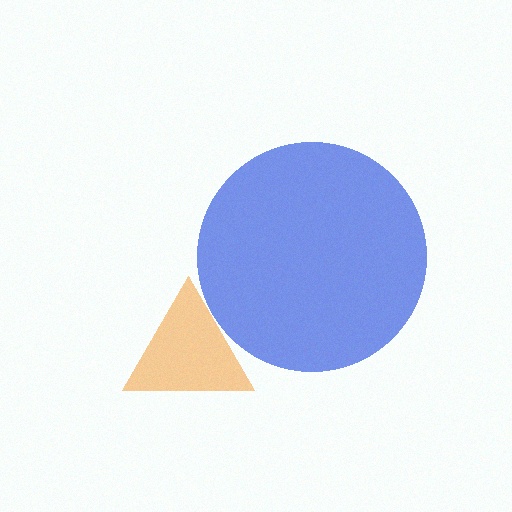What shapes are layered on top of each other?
The layered shapes are: a blue circle, an orange triangle.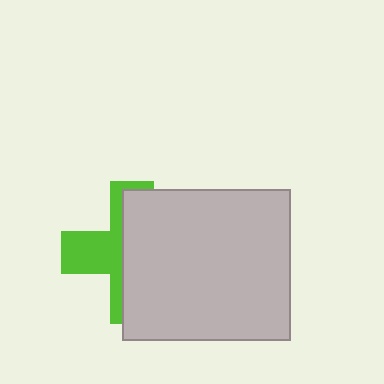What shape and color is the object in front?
The object in front is a light gray rectangle.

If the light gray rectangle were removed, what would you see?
You would see the complete lime cross.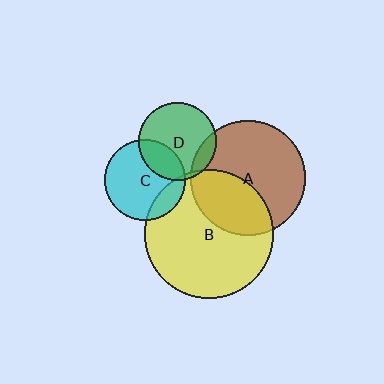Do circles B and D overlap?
Yes.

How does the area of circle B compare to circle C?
Approximately 2.5 times.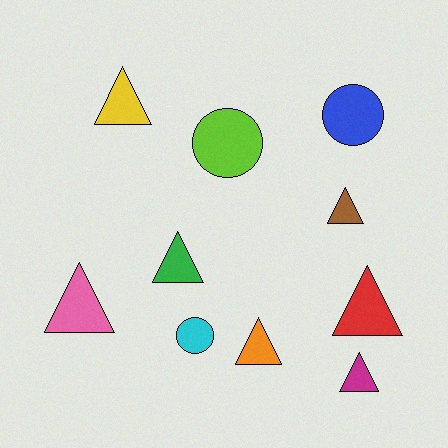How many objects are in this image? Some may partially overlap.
There are 10 objects.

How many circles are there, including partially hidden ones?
There are 3 circles.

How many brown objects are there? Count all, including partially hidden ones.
There is 1 brown object.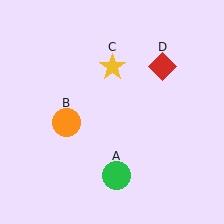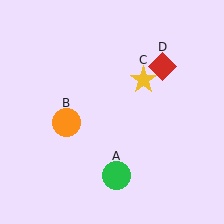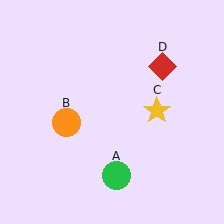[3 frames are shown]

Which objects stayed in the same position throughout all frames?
Green circle (object A) and orange circle (object B) and red diamond (object D) remained stationary.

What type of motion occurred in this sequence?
The yellow star (object C) rotated clockwise around the center of the scene.